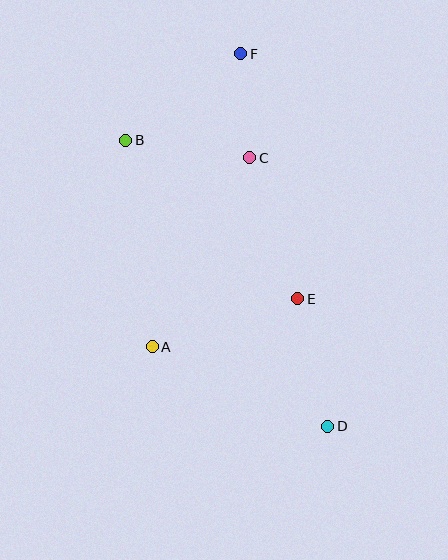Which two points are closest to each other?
Points C and F are closest to each other.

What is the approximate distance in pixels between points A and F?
The distance between A and F is approximately 306 pixels.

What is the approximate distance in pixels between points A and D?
The distance between A and D is approximately 193 pixels.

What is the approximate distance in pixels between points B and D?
The distance between B and D is approximately 350 pixels.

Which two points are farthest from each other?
Points D and F are farthest from each other.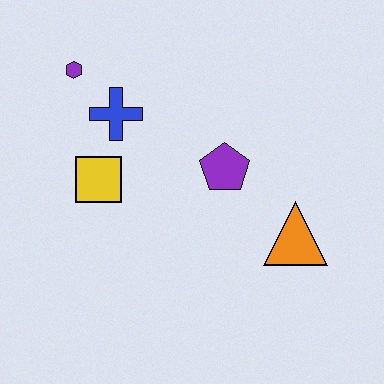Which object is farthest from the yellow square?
The orange triangle is farthest from the yellow square.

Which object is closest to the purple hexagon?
The blue cross is closest to the purple hexagon.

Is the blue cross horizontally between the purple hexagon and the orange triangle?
Yes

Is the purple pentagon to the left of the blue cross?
No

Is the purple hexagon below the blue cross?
No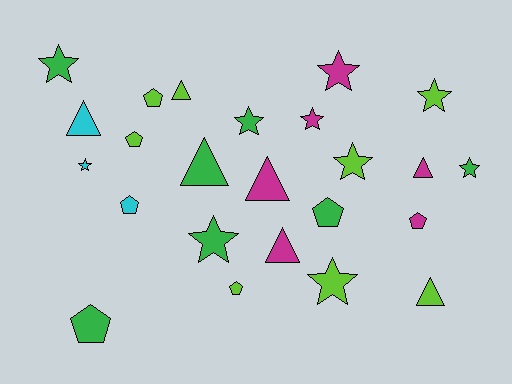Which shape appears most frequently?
Star, with 10 objects.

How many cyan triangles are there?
There is 1 cyan triangle.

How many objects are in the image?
There are 24 objects.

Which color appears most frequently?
Lime, with 8 objects.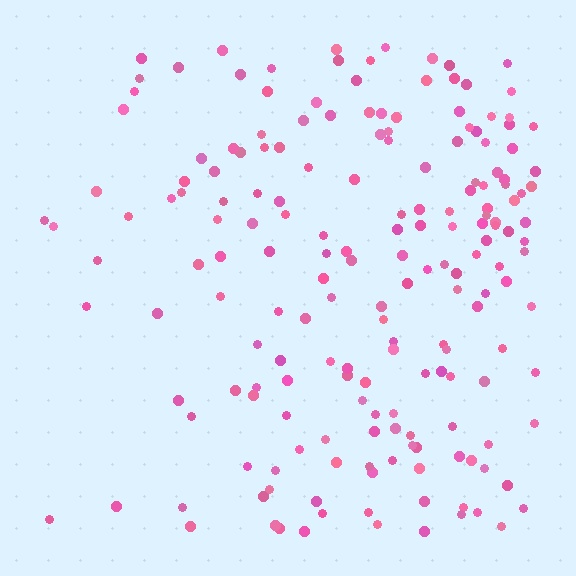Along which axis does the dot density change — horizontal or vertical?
Horizontal.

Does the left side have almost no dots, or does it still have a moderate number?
Still a moderate number, just noticeably fewer than the right.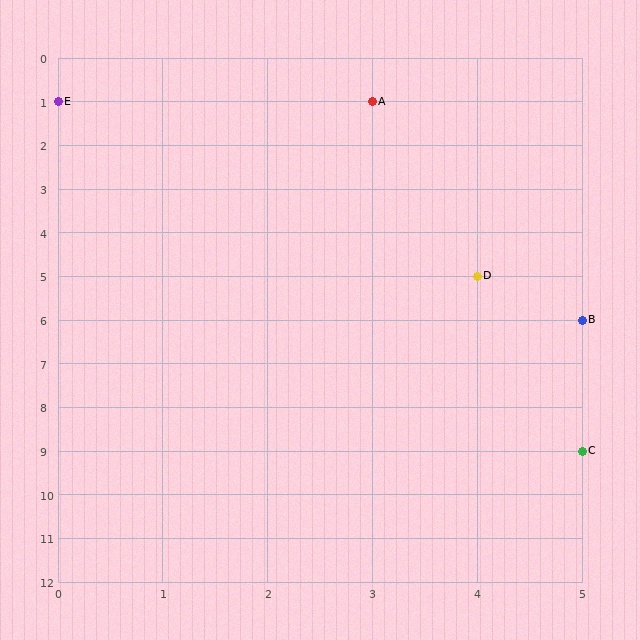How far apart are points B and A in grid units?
Points B and A are 2 columns and 5 rows apart (about 5.4 grid units diagonally).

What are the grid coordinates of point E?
Point E is at grid coordinates (0, 1).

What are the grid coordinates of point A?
Point A is at grid coordinates (3, 1).